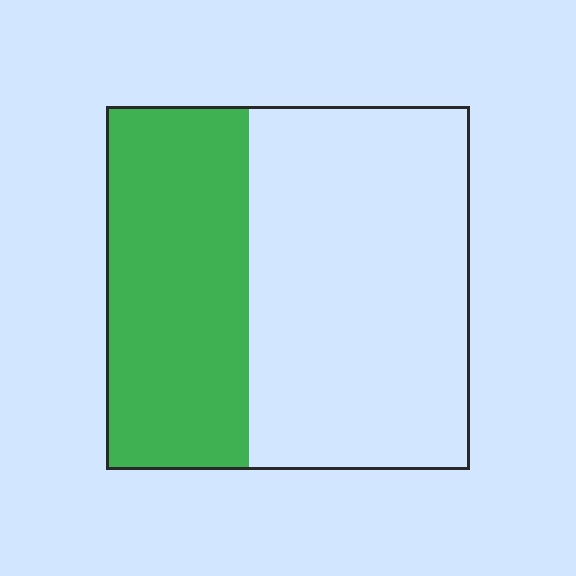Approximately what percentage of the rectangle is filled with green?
Approximately 40%.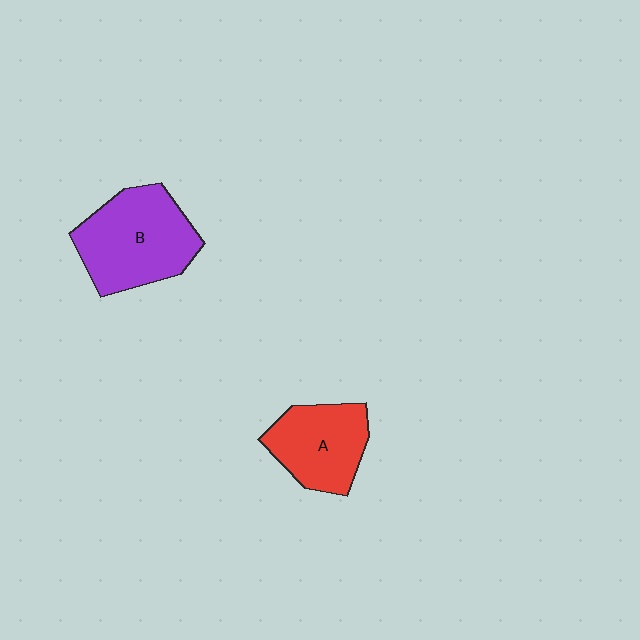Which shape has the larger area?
Shape B (purple).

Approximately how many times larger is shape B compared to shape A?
Approximately 1.4 times.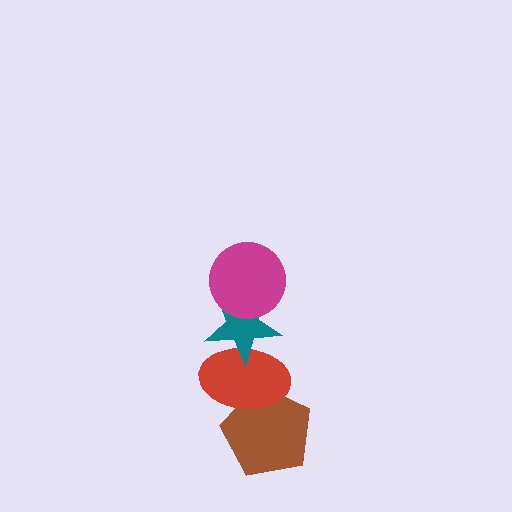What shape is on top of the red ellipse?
The teal star is on top of the red ellipse.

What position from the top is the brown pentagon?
The brown pentagon is 4th from the top.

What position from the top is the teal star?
The teal star is 2nd from the top.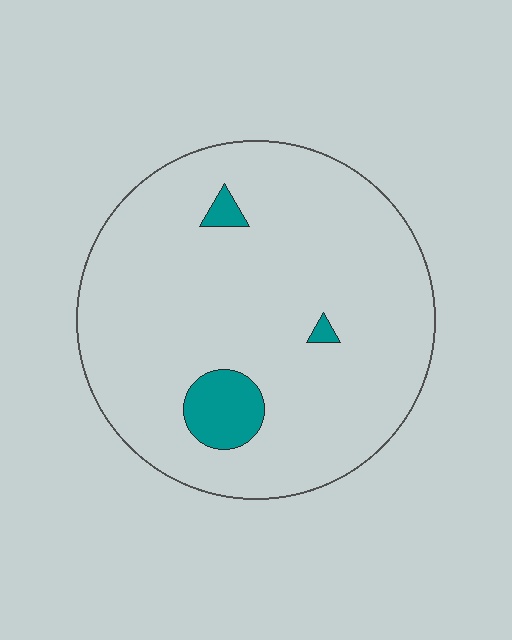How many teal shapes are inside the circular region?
3.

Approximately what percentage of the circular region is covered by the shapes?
Approximately 5%.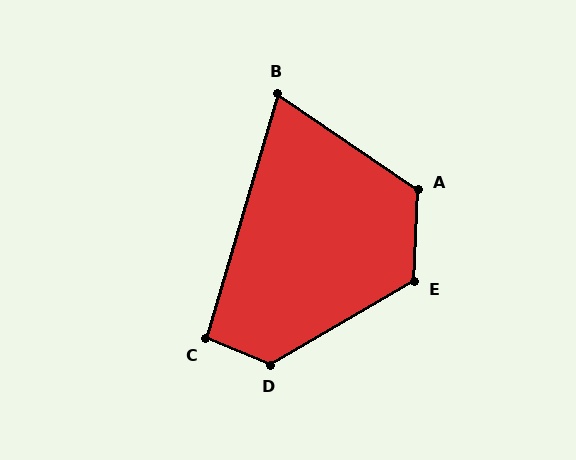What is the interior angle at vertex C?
Approximately 96 degrees (obtuse).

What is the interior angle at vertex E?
Approximately 123 degrees (obtuse).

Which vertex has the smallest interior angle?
B, at approximately 72 degrees.